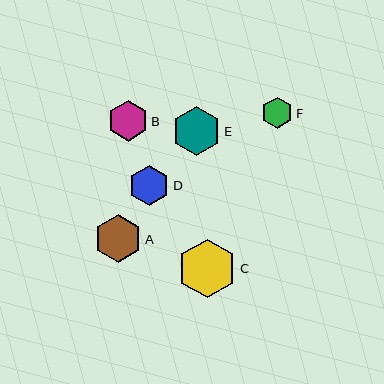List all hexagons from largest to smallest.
From largest to smallest: C, E, A, B, D, F.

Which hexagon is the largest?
Hexagon C is the largest with a size of approximately 59 pixels.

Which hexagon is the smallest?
Hexagon F is the smallest with a size of approximately 31 pixels.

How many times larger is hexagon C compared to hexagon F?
Hexagon C is approximately 1.9 times the size of hexagon F.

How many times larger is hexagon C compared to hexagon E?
Hexagon C is approximately 1.2 times the size of hexagon E.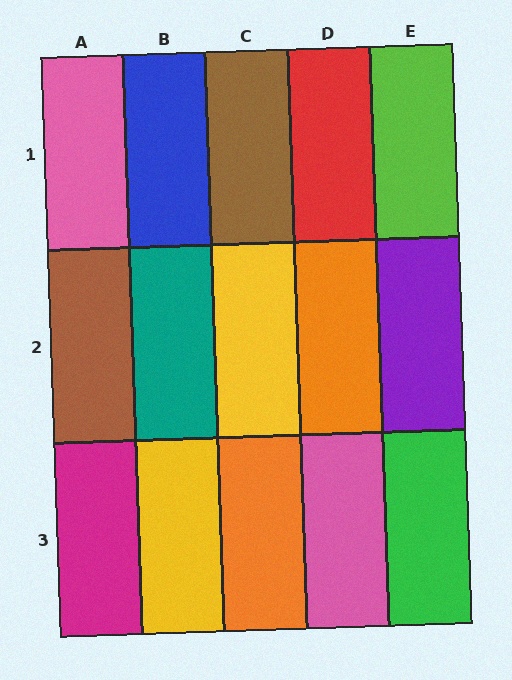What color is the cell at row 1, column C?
Brown.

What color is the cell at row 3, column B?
Yellow.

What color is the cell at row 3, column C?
Orange.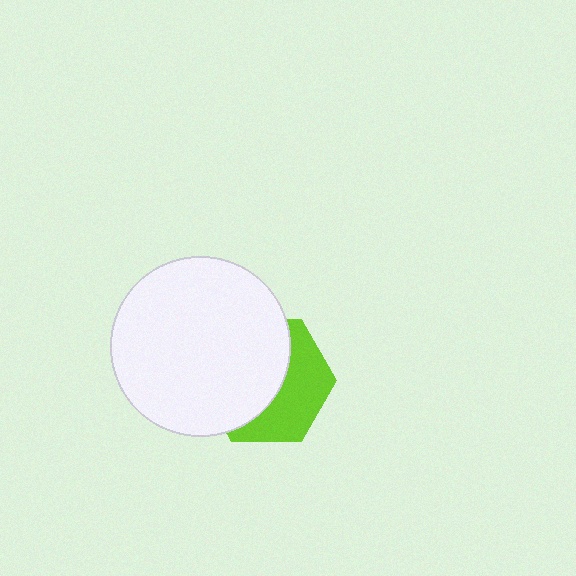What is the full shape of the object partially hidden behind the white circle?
The partially hidden object is a lime hexagon.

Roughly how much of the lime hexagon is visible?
A small part of it is visible (roughly 43%).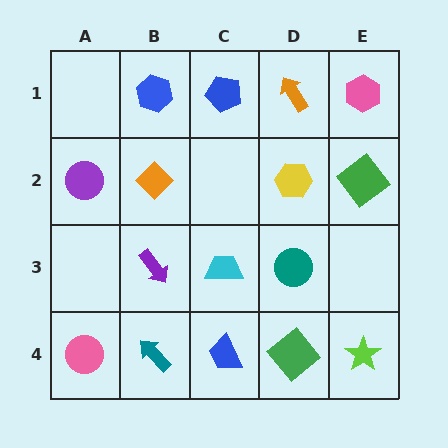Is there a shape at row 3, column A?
No, that cell is empty.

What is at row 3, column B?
A purple arrow.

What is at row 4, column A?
A pink circle.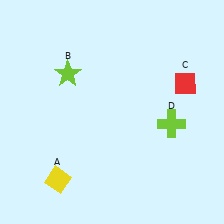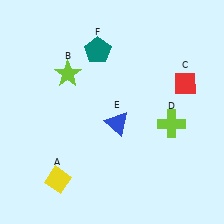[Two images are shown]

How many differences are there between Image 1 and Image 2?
There are 2 differences between the two images.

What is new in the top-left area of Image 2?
A teal pentagon (F) was added in the top-left area of Image 2.